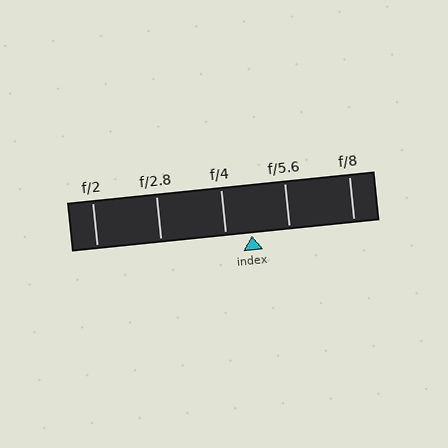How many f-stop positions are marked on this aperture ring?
There are 5 f-stop positions marked.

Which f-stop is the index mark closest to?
The index mark is closest to f/4.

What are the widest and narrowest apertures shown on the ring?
The widest aperture shown is f/2 and the narrowest is f/8.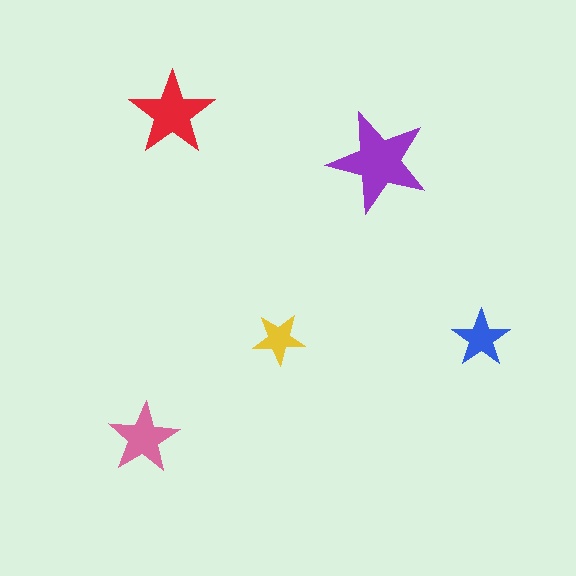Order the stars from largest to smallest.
the purple one, the red one, the pink one, the blue one, the yellow one.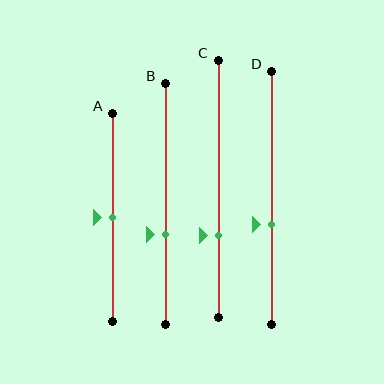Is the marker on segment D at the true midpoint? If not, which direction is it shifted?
No, the marker on segment D is shifted downward by about 10% of the segment length.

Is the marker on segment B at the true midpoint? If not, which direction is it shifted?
No, the marker on segment B is shifted downward by about 13% of the segment length.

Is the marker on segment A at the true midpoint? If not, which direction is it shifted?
Yes, the marker on segment A is at the true midpoint.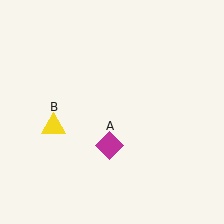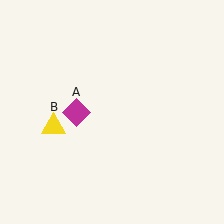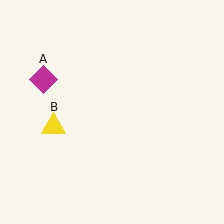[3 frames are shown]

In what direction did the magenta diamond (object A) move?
The magenta diamond (object A) moved up and to the left.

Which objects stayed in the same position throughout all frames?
Yellow triangle (object B) remained stationary.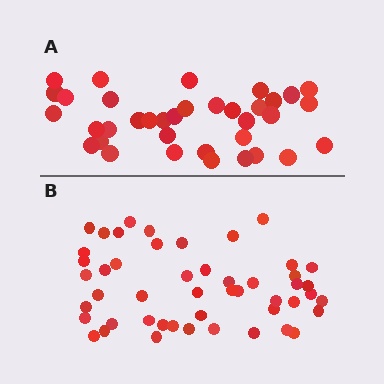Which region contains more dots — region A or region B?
Region B (the bottom region) has more dots.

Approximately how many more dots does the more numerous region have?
Region B has approximately 15 more dots than region A.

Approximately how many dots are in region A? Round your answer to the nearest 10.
About 40 dots. (The exact count is 36, which rounds to 40.)